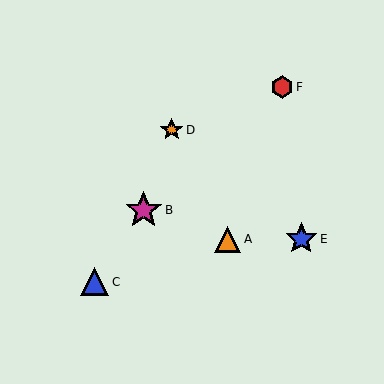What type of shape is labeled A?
Shape A is an orange triangle.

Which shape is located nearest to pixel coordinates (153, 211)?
The magenta star (labeled B) at (144, 210) is nearest to that location.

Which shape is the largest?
The magenta star (labeled B) is the largest.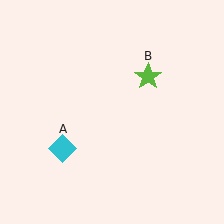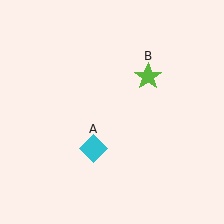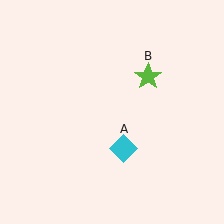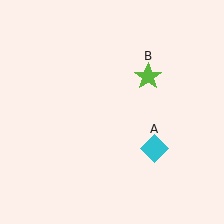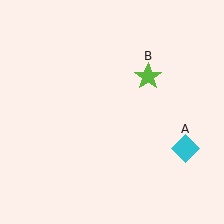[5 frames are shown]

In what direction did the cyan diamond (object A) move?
The cyan diamond (object A) moved right.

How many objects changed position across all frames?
1 object changed position: cyan diamond (object A).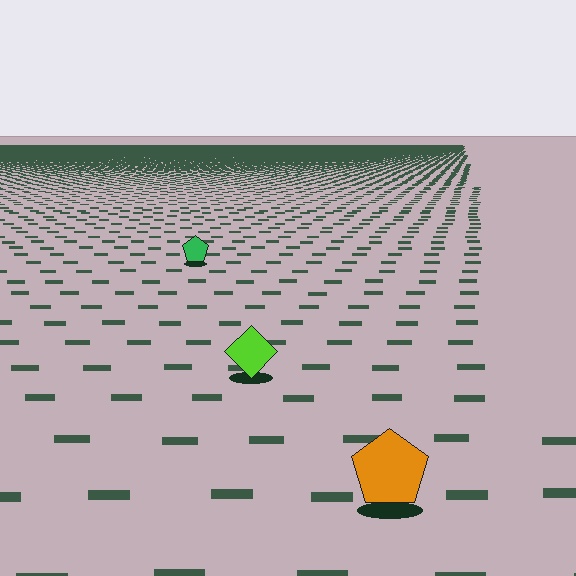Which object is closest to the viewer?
The orange pentagon is closest. The texture marks near it are larger and more spread out.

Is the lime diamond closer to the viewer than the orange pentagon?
No. The orange pentagon is closer — you can tell from the texture gradient: the ground texture is coarser near it.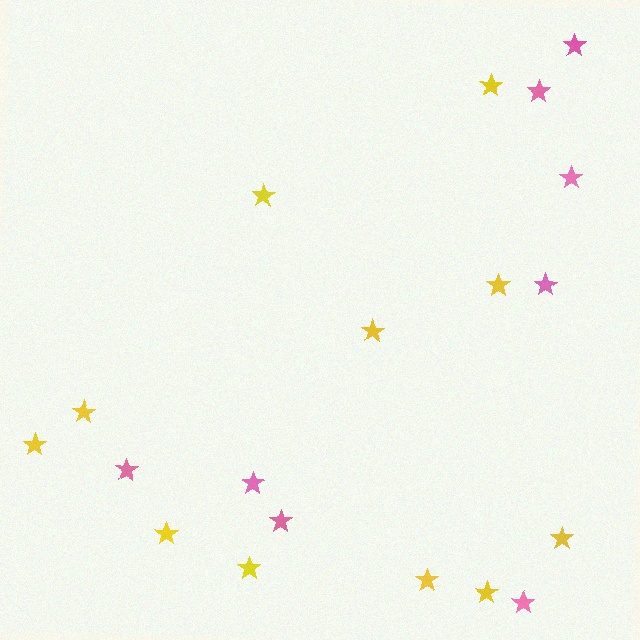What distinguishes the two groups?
There are 2 groups: one group of pink stars (8) and one group of yellow stars (11).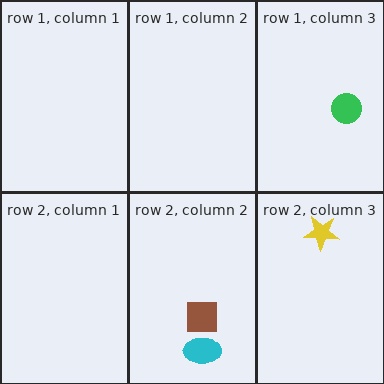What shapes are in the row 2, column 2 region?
The cyan ellipse, the brown square.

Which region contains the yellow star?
The row 2, column 3 region.